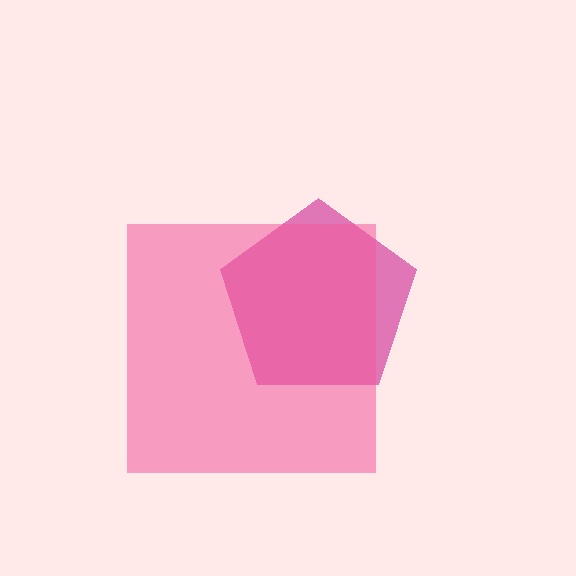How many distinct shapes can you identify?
There are 2 distinct shapes: a magenta pentagon, a pink square.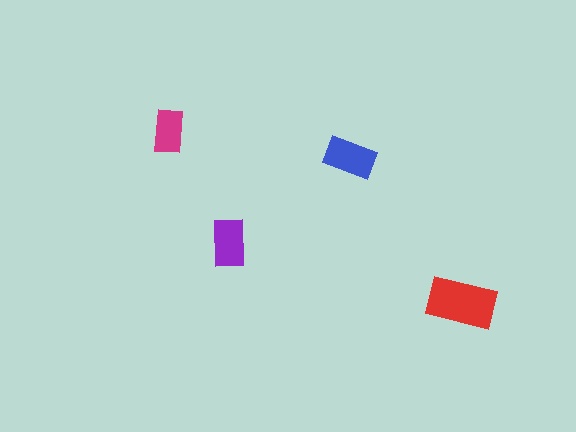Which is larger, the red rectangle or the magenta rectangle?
The red one.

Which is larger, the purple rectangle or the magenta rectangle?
The purple one.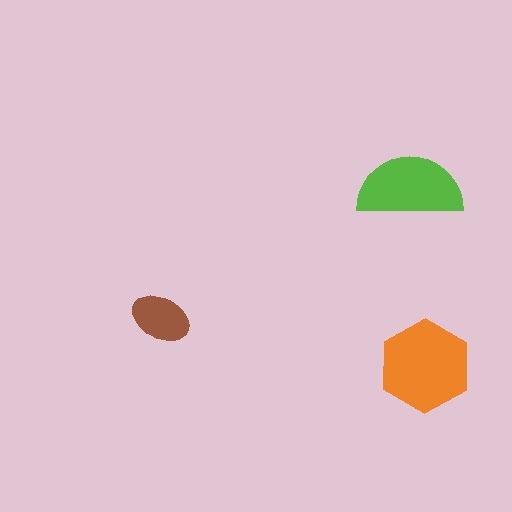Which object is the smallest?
The brown ellipse.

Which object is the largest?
The orange hexagon.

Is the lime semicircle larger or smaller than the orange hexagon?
Smaller.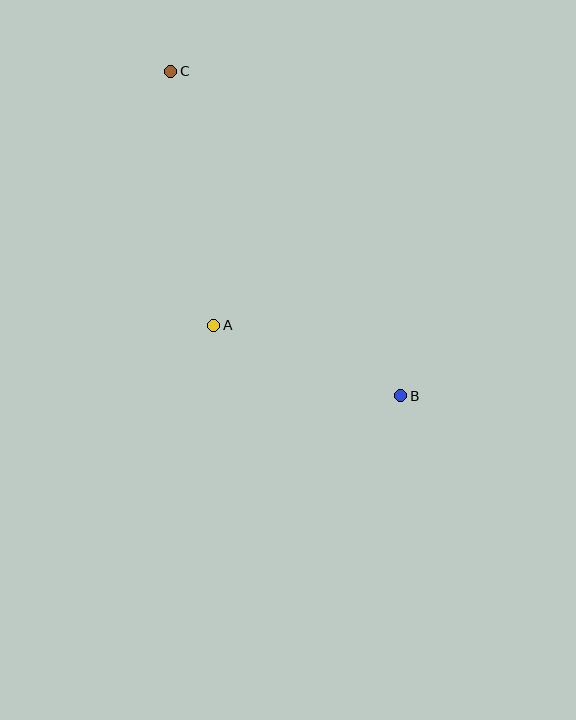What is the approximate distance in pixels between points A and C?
The distance between A and C is approximately 258 pixels.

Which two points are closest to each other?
Points A and B are closest to each other.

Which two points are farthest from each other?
Points B and C are farthest from each other.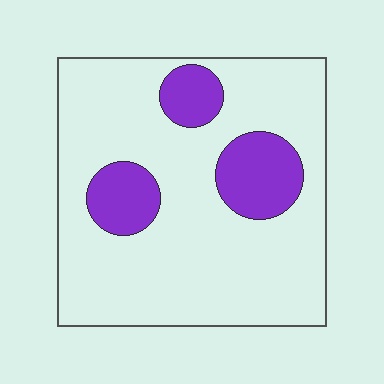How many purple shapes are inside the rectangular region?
3.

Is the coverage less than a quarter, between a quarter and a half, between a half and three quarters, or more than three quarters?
Less than a quarter.